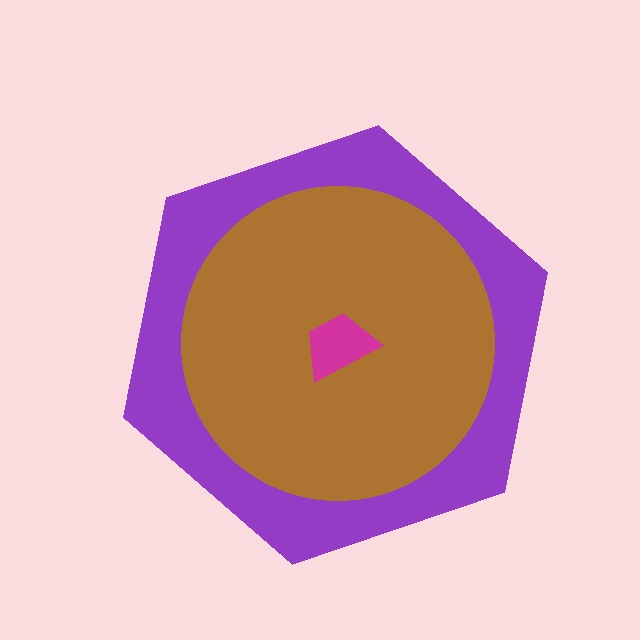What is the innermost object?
The magenta trapezoid.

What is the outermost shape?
The purple hexagon.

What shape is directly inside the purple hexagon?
The brown circle.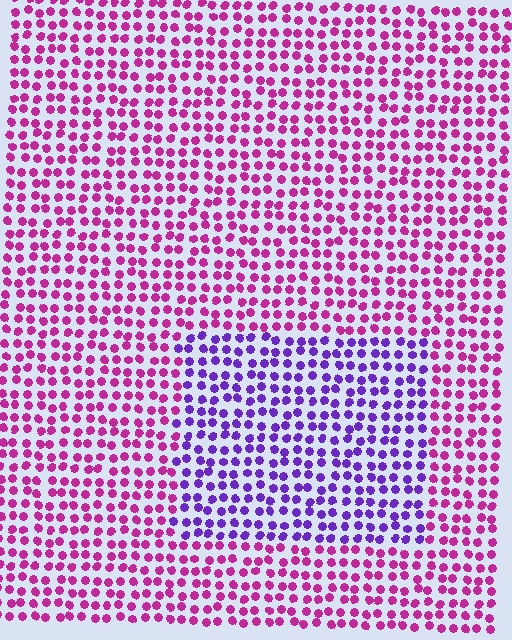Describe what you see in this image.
The image is filled with small magenta elements in a uniform arrangement. A rectangle-shaped region is visible where the elements are tinted to a slightly different hue, forming a subtle color boundary.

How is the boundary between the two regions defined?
The boundary is defined purely by a slight shift in hue (about 49 degrees). Spacing, size, and orientation are identical on both sides.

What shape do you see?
I see a rectangle.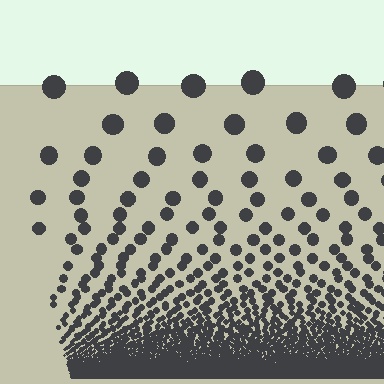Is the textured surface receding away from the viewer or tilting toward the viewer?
The surface appears to tilt toward the viewer. Texture elements get larger and sparser toward the top.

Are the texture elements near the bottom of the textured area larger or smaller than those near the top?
Smaller. The gradient is inverted — elements near the bottom are smaller and denser.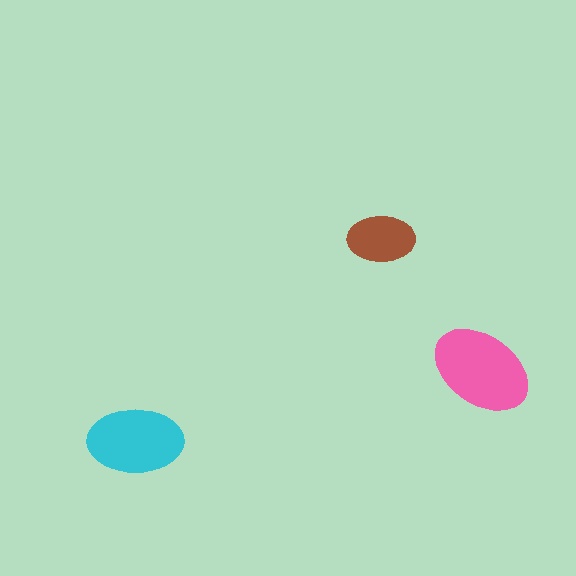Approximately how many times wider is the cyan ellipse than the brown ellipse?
About 1.5 times wider.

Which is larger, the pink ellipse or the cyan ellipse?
The pink one.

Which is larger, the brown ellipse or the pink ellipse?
The pink one.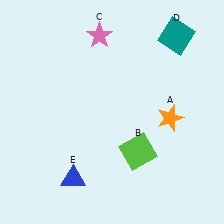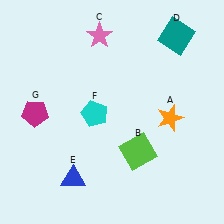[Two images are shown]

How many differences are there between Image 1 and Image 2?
There are 2 differences between the two images.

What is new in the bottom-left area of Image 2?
A magenta pentagon (G) was added in the bottom-left area of Image 2.